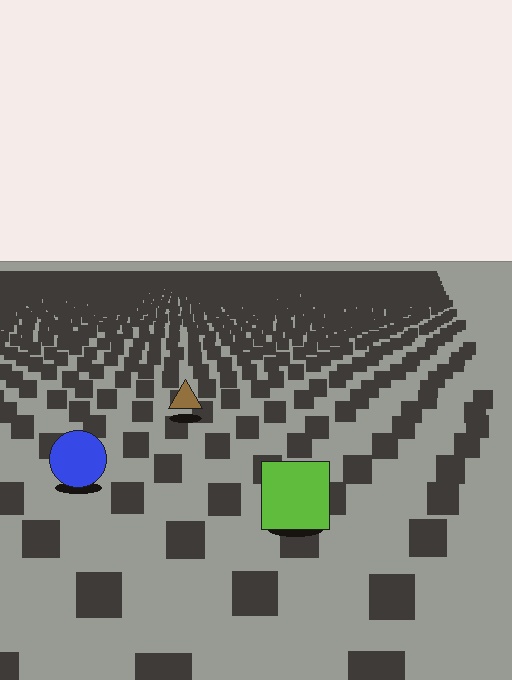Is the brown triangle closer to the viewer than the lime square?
No. The lime square is closer — you can tell from the texture gradient: the ground texture is coarser near it.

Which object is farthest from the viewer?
The brown triangle is farthest from the viewer. It appears smaller and the ground texture around it is denser.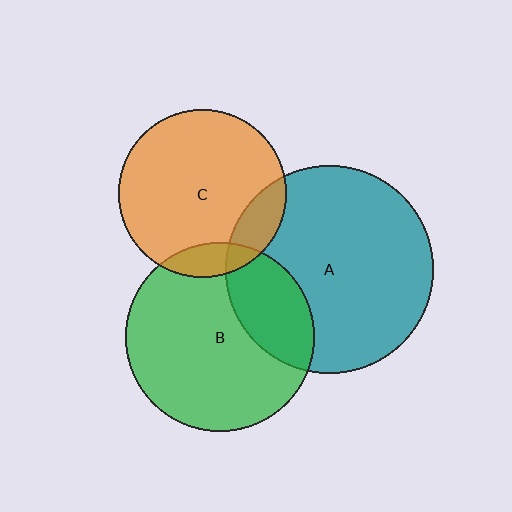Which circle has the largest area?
Circle A (teal).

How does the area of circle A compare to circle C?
Approximately 1.5 times.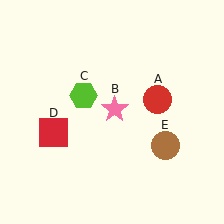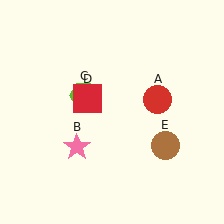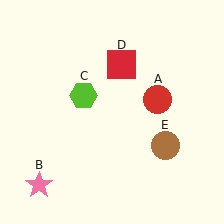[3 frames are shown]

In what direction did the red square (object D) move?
The red square (object D) moved up and to the right.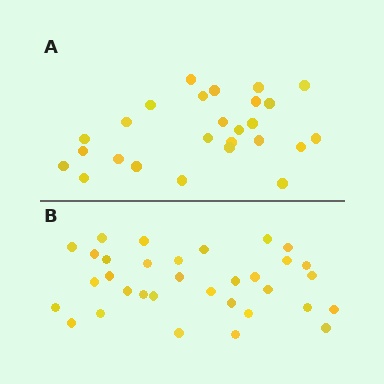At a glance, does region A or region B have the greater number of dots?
Region B (the bottom region) has more dots.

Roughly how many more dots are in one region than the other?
Region B has roughly 8 or so more dots than region A.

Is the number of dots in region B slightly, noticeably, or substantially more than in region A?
Region B has noticeably more, but not dramatically so. The ratio is roughly 1.3 to 1.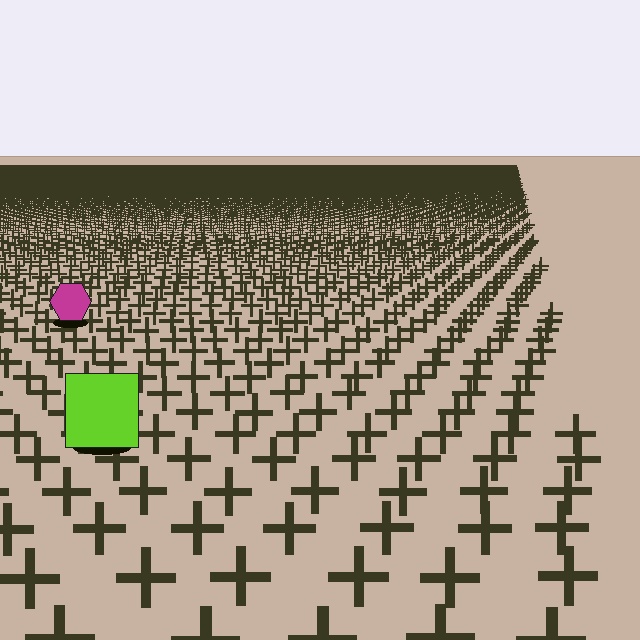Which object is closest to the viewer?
The lime square is closest. The texture marks near it are larger and more spread out.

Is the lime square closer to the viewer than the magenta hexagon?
Yes. The lime square is closer — you can tell from the texture gradient: the ground texture is coarser near it.